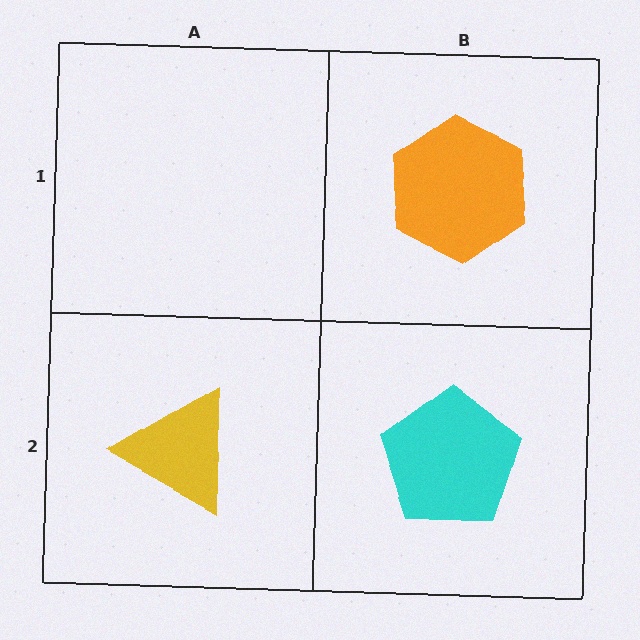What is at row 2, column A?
A yellow triangle.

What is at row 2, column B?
A cyan pentagon.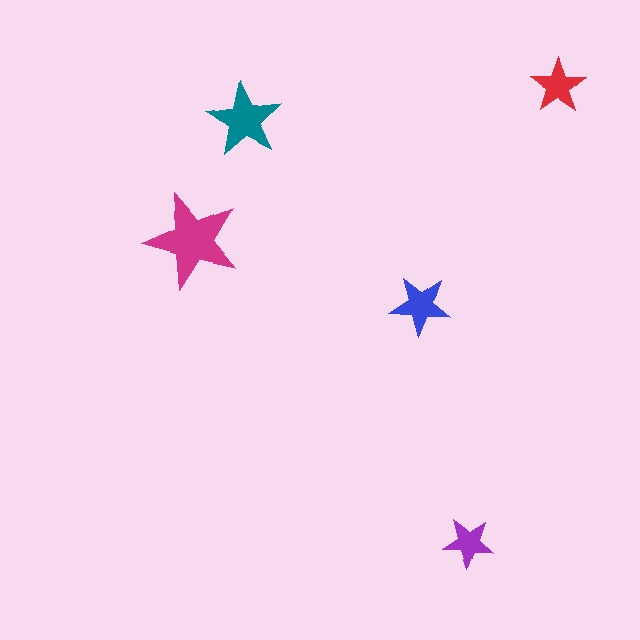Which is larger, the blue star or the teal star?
The teal one.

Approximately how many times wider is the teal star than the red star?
About 1.5 times wider.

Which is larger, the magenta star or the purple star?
The magenta one.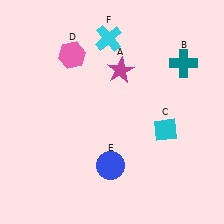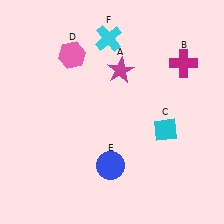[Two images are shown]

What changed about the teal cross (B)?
In Image 1, B is teal. In Image 2, it changed to magenta.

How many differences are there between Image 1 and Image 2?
There is 1 difference between the two images.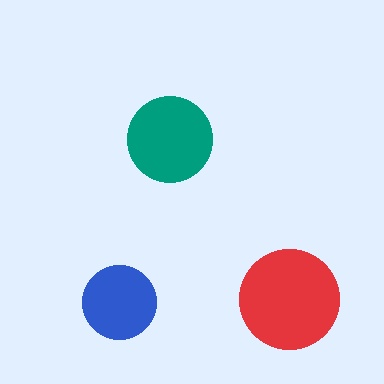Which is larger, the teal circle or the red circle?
The red one.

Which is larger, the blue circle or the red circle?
The red one.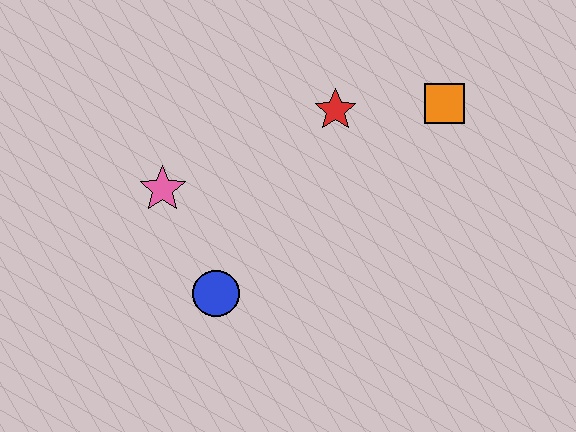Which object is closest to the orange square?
The red star is closest to the orange square.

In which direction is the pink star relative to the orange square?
The pink star is to the left of the orange square.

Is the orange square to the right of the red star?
Yes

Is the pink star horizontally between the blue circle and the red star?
No